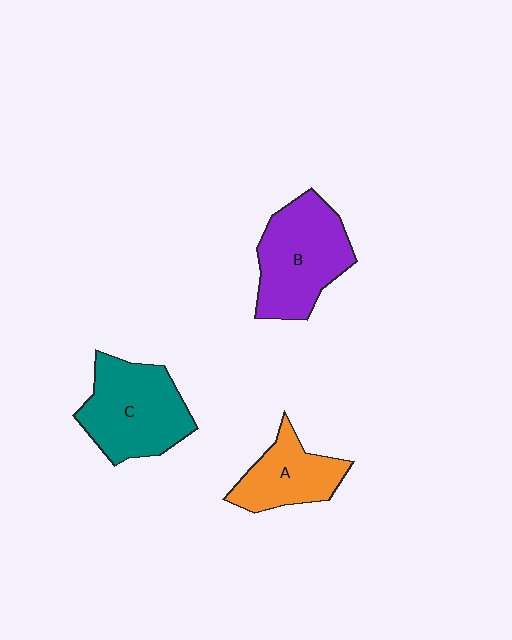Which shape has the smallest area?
Shape A (orange).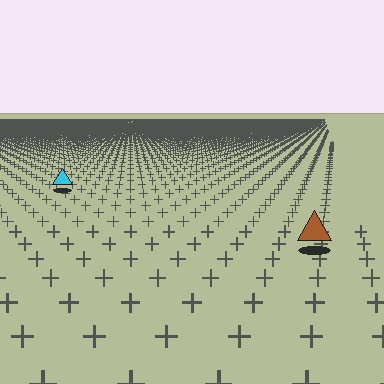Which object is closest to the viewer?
The brown triangle is closest. The texture marks near it are larger and more spread out.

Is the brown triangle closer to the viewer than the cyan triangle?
Yes. The brown triangle is closer — you can tell from the texture gradient: the ground texture is coarser near it.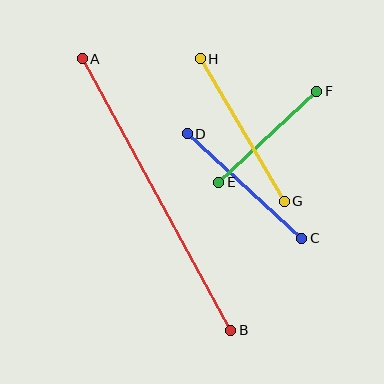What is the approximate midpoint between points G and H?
The midpoint is at approximately (242, 130) pixels.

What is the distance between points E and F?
The distance is approximately 134 pixels.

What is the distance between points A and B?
The distance is approximately 310 pixels.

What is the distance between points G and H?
The distance is approximately 165 pixels.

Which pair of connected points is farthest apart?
Points A and B are farthest apart.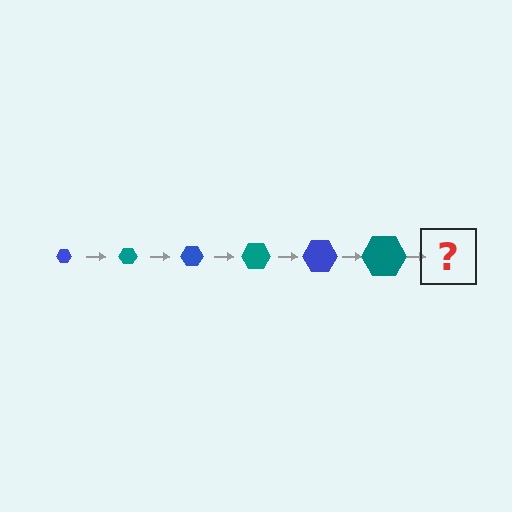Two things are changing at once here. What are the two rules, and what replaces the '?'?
The two rules are that the hexagon grows larger each step and the color cycles through blue and teal. The '?' should be a blue hexagon, larger than the previous one.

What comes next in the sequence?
The next element should be a blue hexagon, larger than the previous one.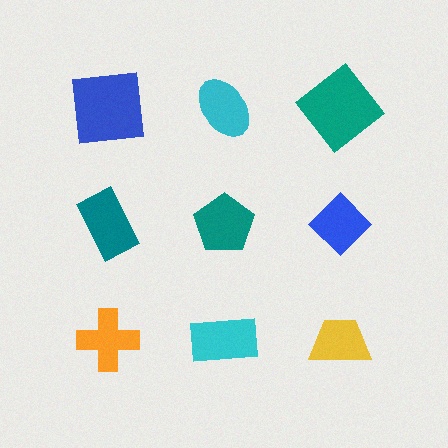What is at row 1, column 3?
A teal diamond.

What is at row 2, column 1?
A teal rectangle.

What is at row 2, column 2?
A teal pentagon.